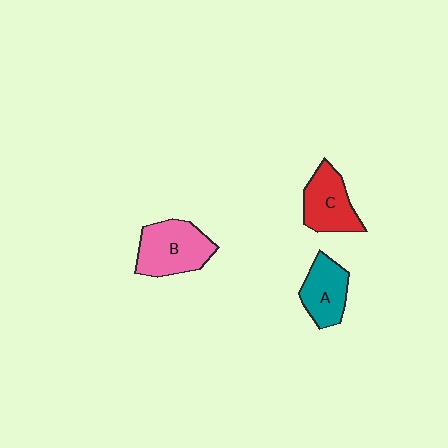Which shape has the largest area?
Shape B (pink).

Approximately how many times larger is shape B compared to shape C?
Approximately 1.2 times.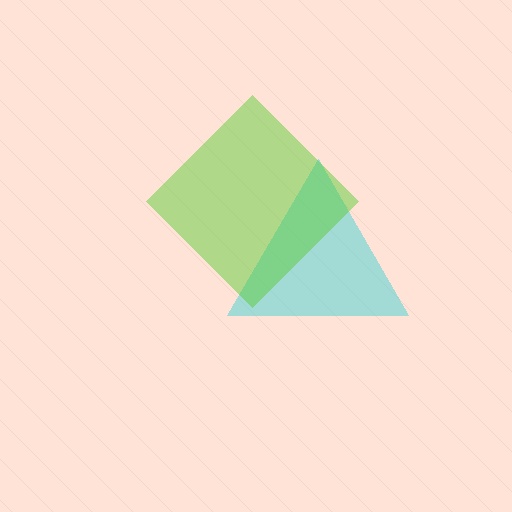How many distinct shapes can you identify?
There are 2 distinct shapes: a cyan triangle, a lime diamond.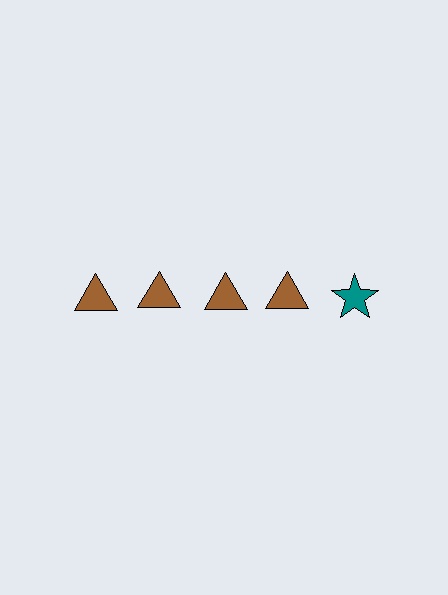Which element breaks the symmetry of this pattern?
The teal star in the top row, rightmost column breaks the symmetry. All other shapes are brown triangles.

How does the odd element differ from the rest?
It differs in both color (teal instead of brown) and shape (star instead of triangle).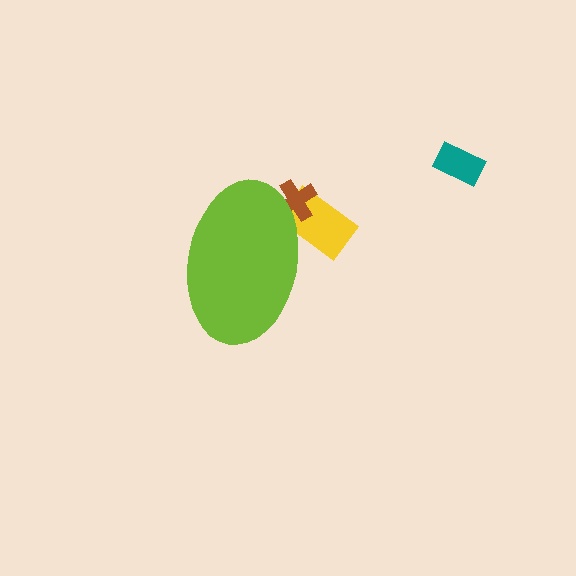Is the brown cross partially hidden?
Yes, the brown cross is partially hidden behind the lime ellipse.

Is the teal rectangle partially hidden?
No, the teal rectangle is fully visible.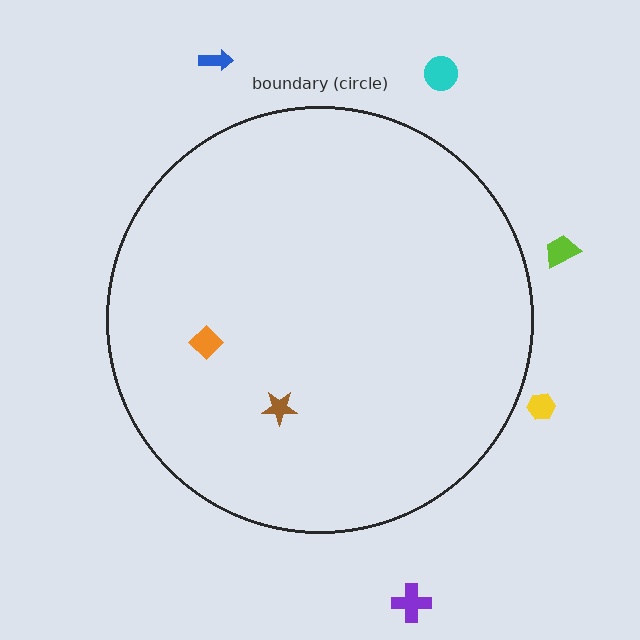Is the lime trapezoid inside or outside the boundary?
Outside.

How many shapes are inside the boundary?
2 inside, 5 outside.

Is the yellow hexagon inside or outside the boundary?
Outside.